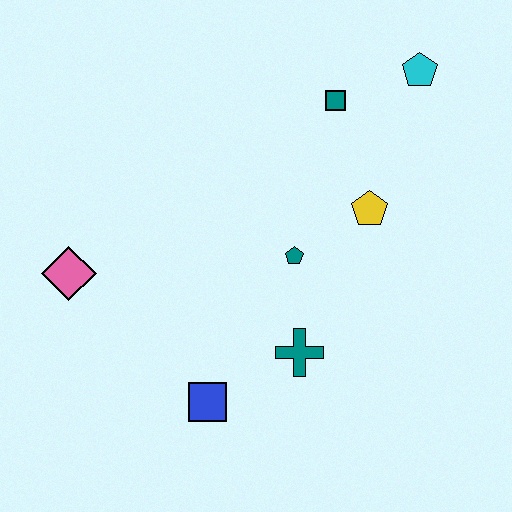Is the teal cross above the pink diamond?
No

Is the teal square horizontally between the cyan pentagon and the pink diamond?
Yes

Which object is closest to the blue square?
The teal cross is closest to the blue square.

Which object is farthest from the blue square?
The cyan pentagon is farthest from the blue square.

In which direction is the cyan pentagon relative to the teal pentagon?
The cyan pentagon is above the teal pentagon.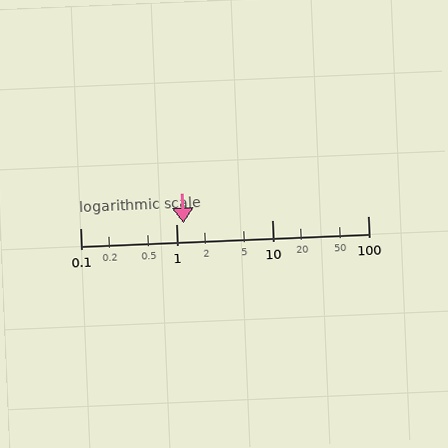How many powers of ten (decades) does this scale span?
The scale spans 3 decades, from 0.1 to 100.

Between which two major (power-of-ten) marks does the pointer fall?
The pointer is between 1 and 10.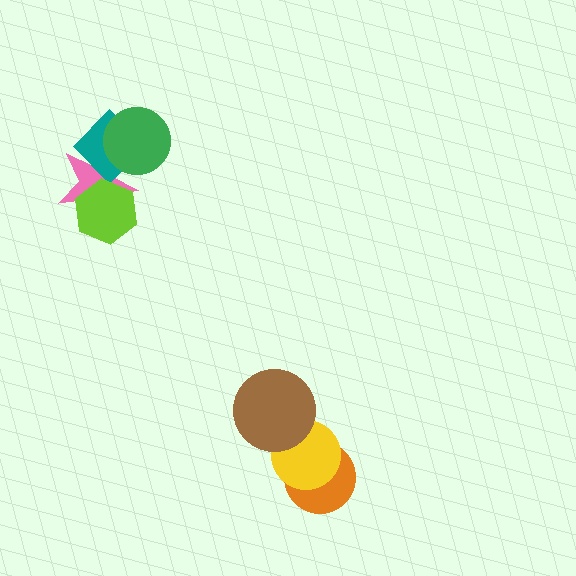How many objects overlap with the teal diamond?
2 objects overlap with the teal diamond.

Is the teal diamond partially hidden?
Yes, it is partially covered by another shape.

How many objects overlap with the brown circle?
1 object overlaps with the brown circle.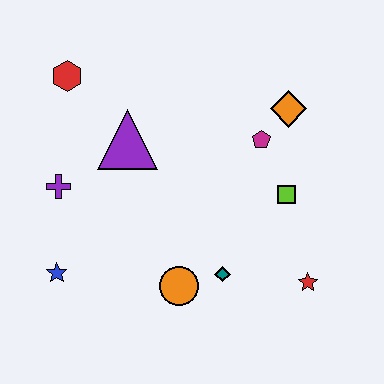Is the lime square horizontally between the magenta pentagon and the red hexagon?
No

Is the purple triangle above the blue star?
Yes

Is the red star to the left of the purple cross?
No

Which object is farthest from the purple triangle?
The red star is farthest from the purple triangle.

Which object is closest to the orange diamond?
The magenta pentagon is closest to the orange diamond.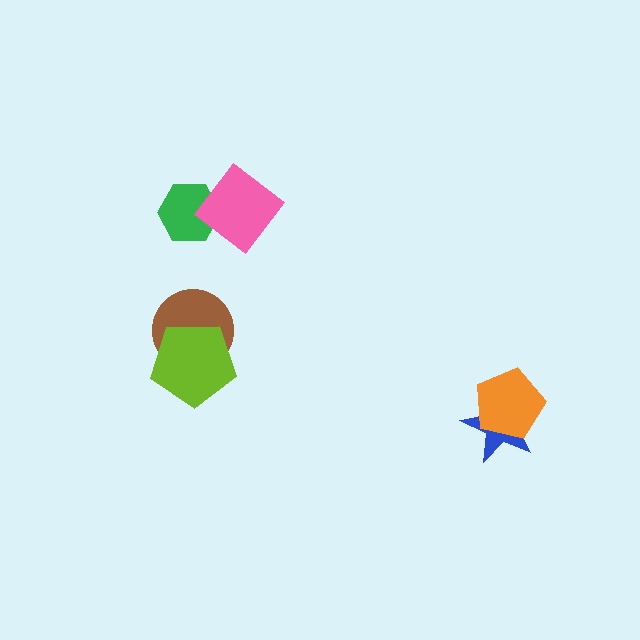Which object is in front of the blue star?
The orange pentagon is in front of the blue star.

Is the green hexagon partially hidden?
Yes, it is partially covered by another shape.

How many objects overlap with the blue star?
1 object overlaps with the blue star.